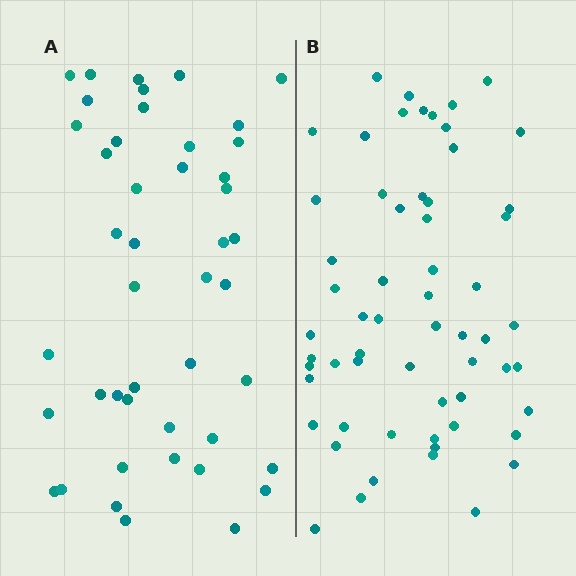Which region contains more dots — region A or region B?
Region B (the right region) has more dots.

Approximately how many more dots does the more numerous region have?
Region B has approximately 15 more dots than region A.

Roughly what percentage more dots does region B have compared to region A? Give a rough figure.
About 35% more.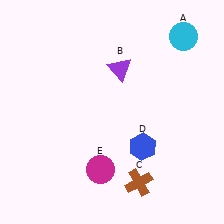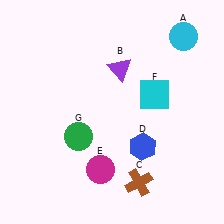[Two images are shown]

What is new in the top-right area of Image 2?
A cyan square (F) was added in the top-right area of Image 2.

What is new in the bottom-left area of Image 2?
A green circle (G) was added in the bottom-left area of Image 2.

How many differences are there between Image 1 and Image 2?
There are 2 differences between the two images.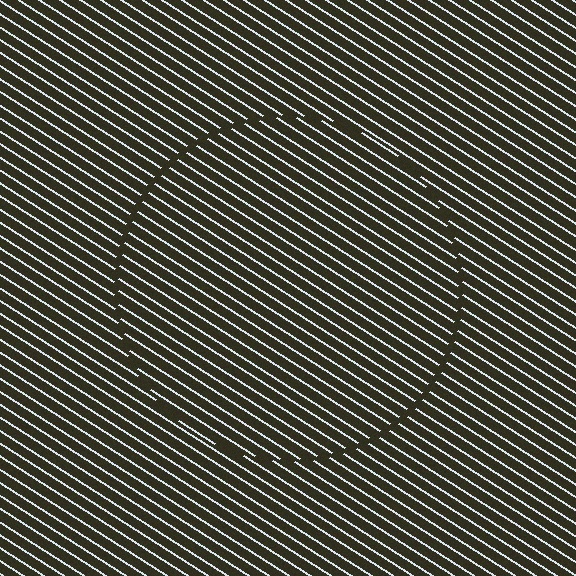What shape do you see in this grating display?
An illusory circle. The interior of the shape contains the same grating, shifted by half a period — the contour is defined by the phase discontinuity where line-ends from the inner and outer gratings abut.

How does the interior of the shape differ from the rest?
The interior of the shape contains the same grating, shifted by half a period — the contour is defined by the phase discontinuity where line-ends from the inner and outer gratings abut.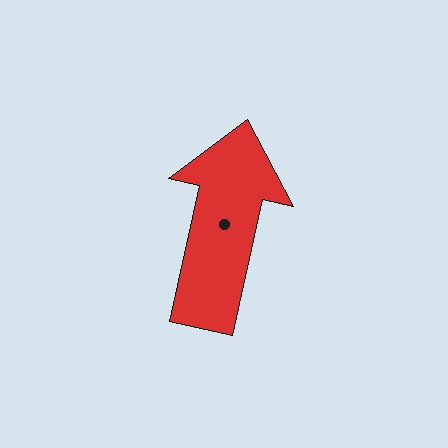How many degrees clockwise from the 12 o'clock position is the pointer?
Approximately 13 degrees.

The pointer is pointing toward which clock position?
Roughly 12 o'clock.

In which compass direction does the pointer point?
North.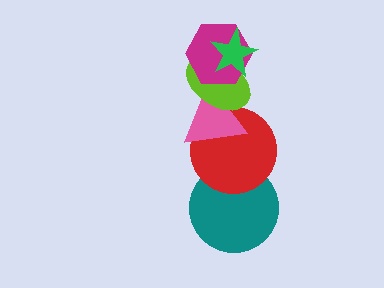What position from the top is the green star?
The green star is 1st from the top.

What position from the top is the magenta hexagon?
The magenta hexagon is 2nd from the top.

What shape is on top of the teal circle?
The red circle is on top of the teal circle.